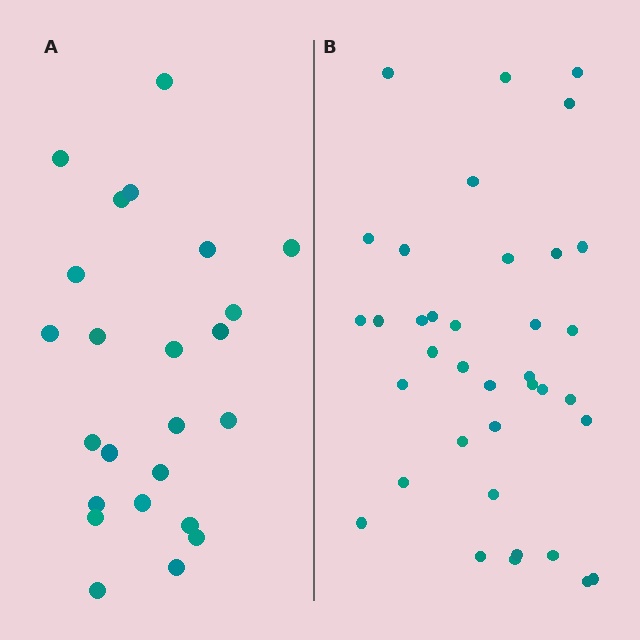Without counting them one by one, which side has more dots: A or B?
Region B (the right region) has more dots.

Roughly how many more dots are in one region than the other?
Region B has approximately 15 more dots than region A.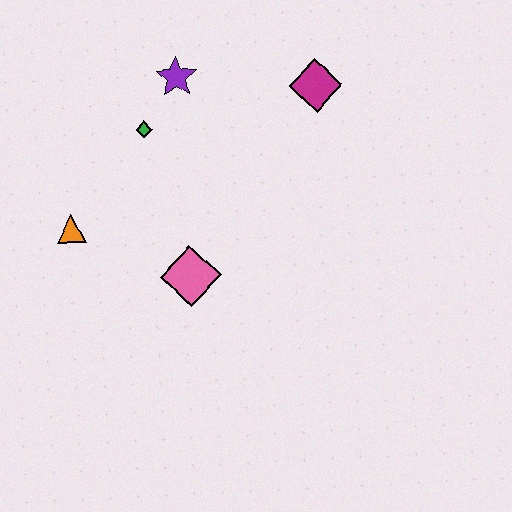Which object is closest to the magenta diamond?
The purple star is closest to the magenta diamond.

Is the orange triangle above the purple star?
No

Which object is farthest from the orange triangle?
The magenta diamond is farthest from the orange triangle.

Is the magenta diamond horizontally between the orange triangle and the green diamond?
No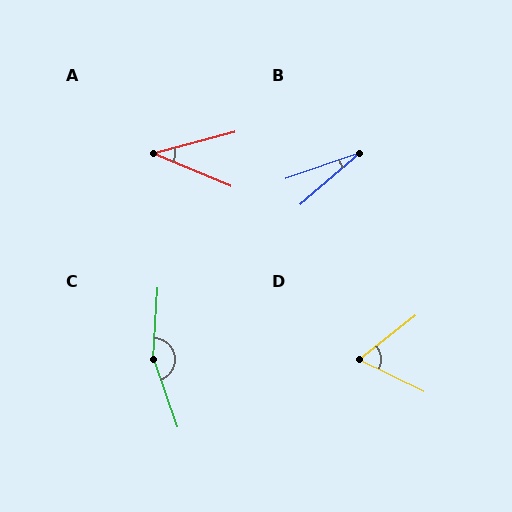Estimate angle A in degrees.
Approximately 38 degrees.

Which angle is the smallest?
B, at approximately 22 degrees.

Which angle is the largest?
C, at approximately 158 degrees.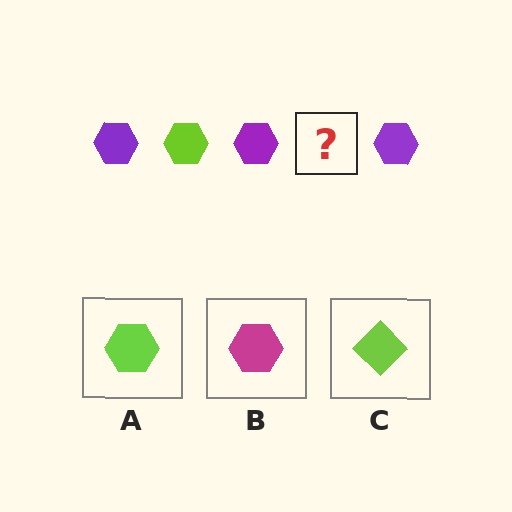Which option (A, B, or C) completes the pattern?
A.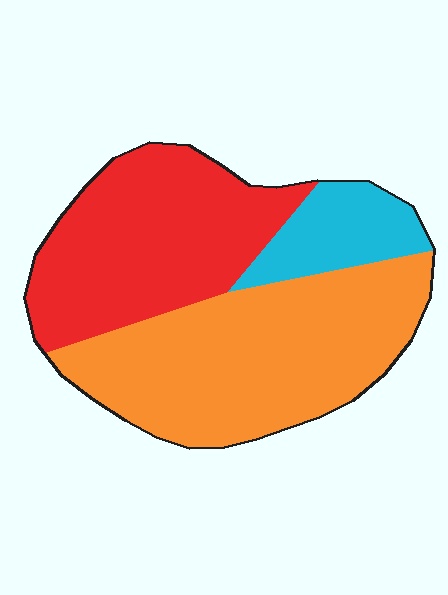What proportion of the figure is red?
Red covers about 40% of the figure.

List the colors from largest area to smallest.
From largest to smallest: orange, red, cyan.